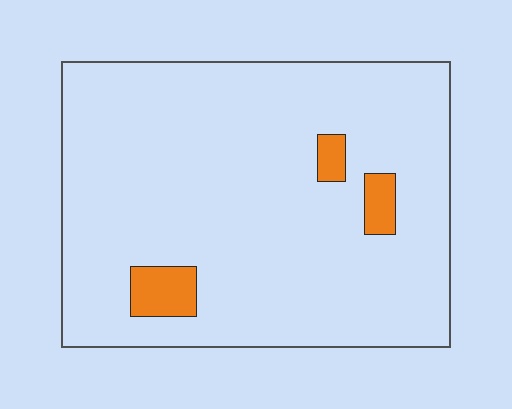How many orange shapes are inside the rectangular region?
3.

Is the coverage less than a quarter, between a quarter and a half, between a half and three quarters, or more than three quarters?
Less than a quarter.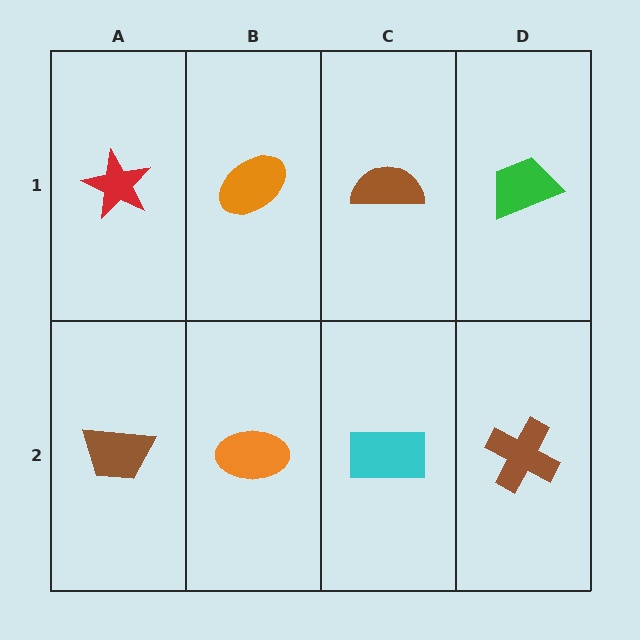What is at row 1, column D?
A green trapezoid.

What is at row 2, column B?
An orange ellipse.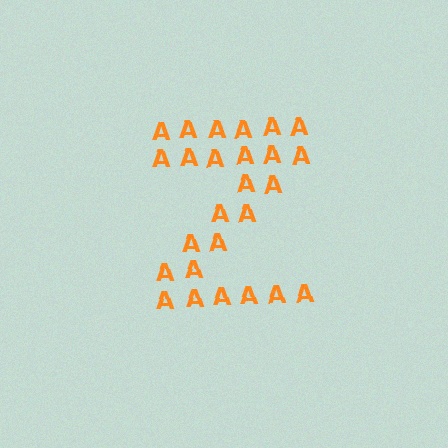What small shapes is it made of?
It is made of small letter A's.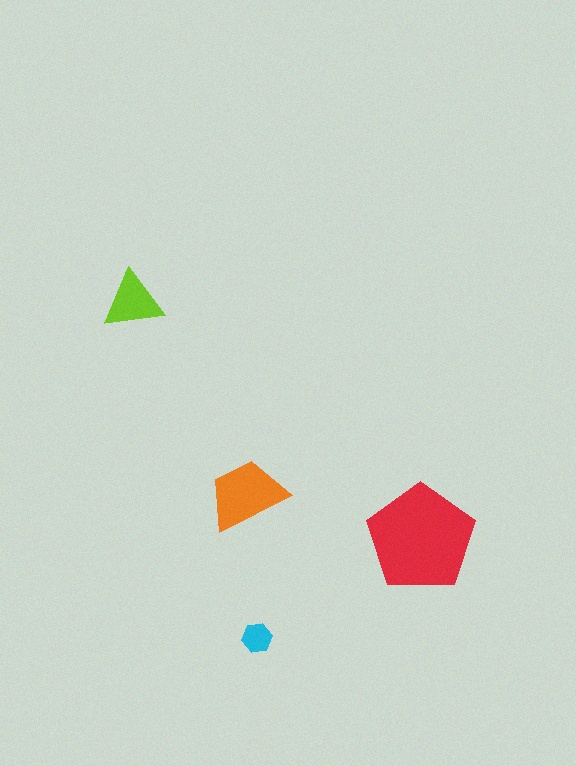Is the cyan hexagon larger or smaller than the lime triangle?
Smaller.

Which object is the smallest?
The cyan hexagon.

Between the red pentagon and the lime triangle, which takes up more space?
The red pentagon.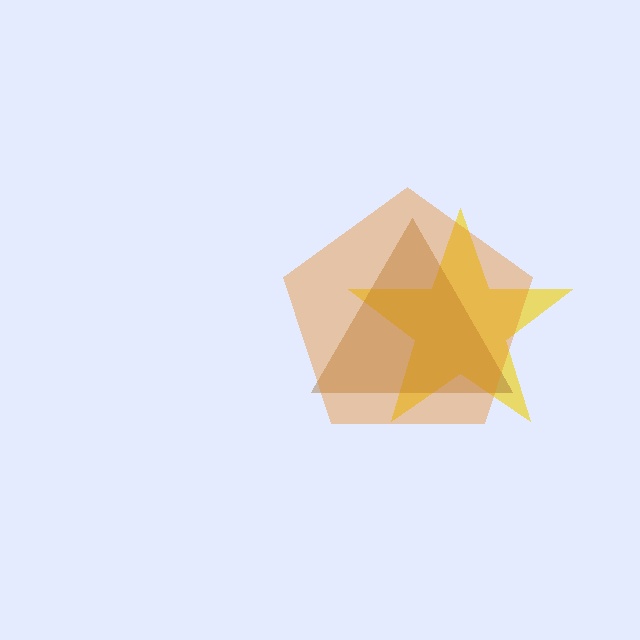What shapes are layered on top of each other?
The layered shapes are: a yellow star, a brown triangle, an orange pentagon.